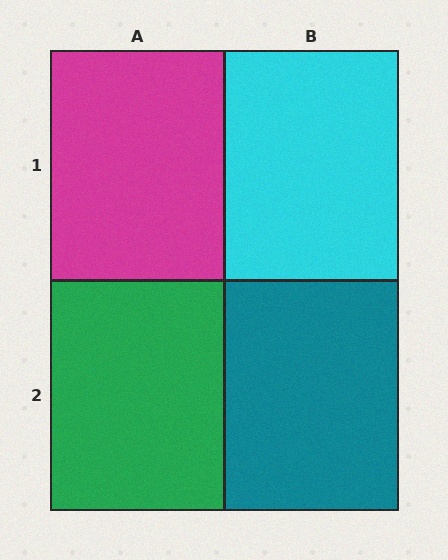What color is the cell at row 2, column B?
Teal.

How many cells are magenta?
1 cell is magenta.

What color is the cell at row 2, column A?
Green.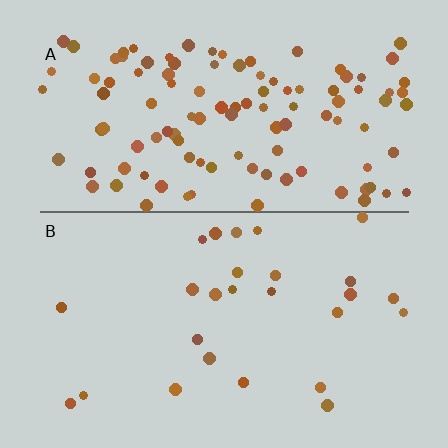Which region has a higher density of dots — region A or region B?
A (the top).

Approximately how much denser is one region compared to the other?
Approximately 4.2× — region A over region B.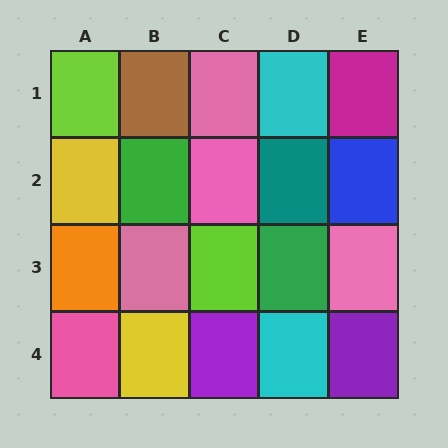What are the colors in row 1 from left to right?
Lime, brown, pink, cyan, magenta.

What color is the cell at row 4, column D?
Cyan.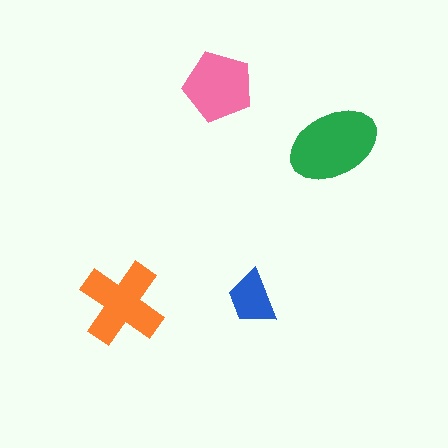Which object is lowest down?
The orange cross is bottommost.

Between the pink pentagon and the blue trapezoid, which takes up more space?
The pink pentagon.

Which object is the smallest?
The blue trapezoid.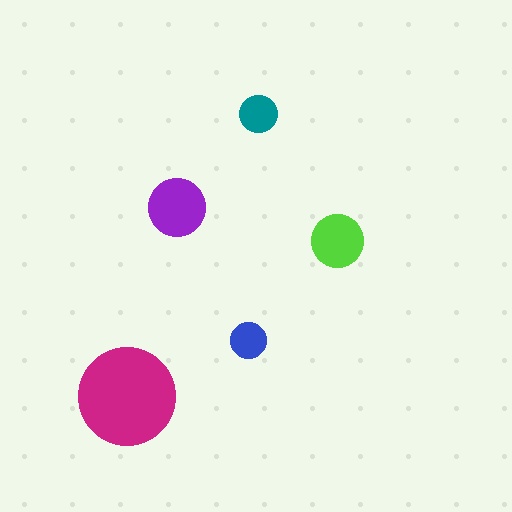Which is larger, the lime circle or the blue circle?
The lime one.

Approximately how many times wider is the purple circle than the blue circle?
About 1.5 times wider.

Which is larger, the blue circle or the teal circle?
The teal one.